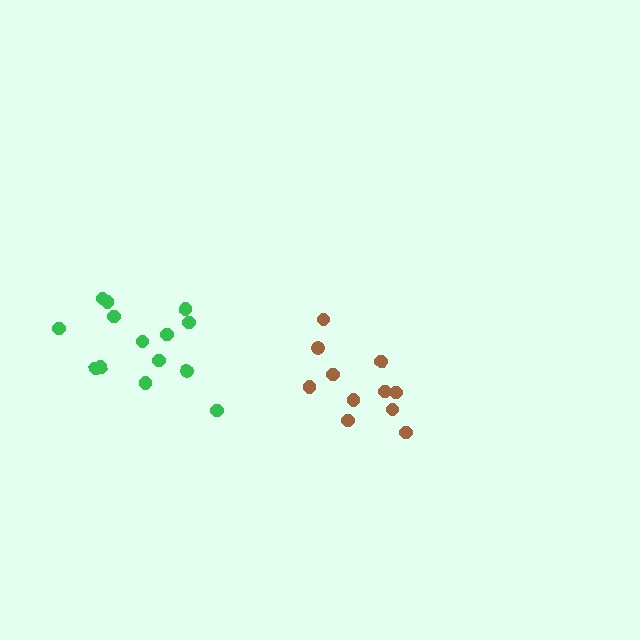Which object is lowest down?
The brown cluster is bottommost.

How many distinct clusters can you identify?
There are 2 distinct clusters.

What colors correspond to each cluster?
The clusters are colored: brown, green.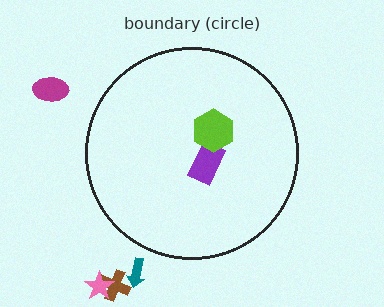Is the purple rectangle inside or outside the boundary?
Inside.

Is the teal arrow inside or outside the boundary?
Outside.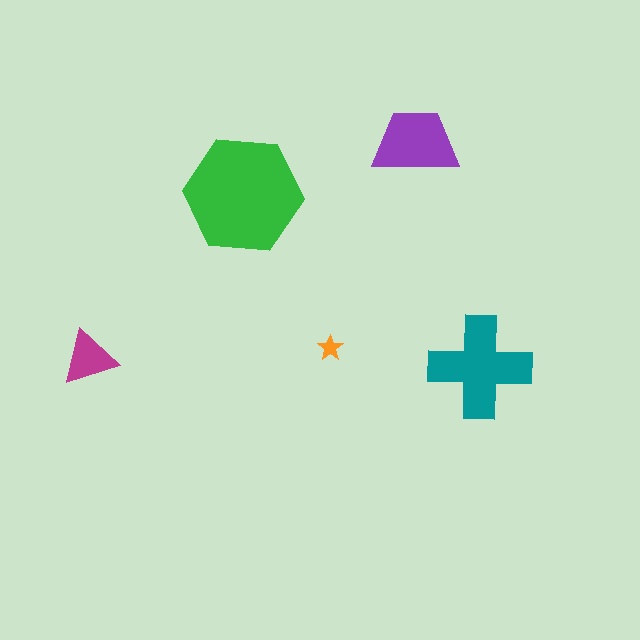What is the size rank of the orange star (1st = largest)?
5th.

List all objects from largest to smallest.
The green hexagon, the teal cross, the purple trapezoid, the magenta triangle, the orange star.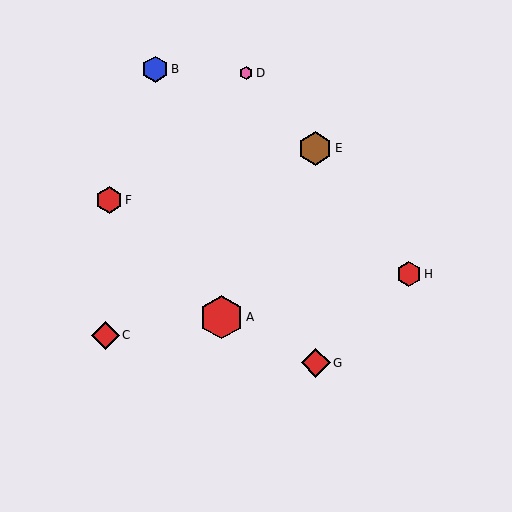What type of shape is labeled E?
Shape E is a brown hexagon.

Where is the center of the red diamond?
The center of the red diamond is at (106, 335).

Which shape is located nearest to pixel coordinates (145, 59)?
The blue hexagon (labeled B) at (155, 69) is nearest to that location.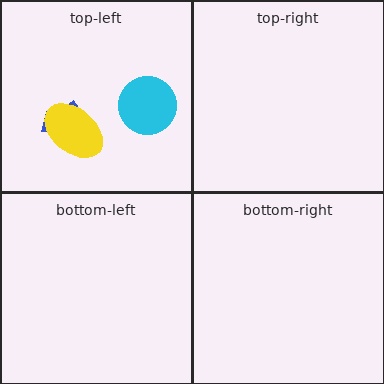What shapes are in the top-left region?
The cyan circle, the blue arrow, the yellow ellipse.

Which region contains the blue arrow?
The top-left region.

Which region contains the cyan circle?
The top-left region.